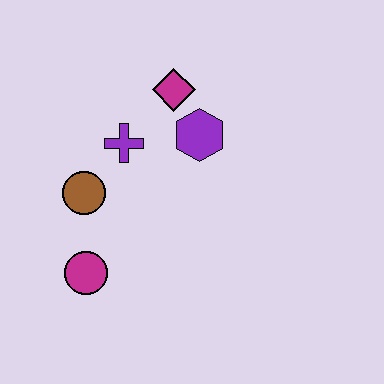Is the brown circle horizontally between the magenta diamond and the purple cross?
No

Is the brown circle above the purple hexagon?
No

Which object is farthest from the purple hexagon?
The magenta circle is farthest from the purple hexagon.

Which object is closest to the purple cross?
The brown circle is closest to the purple cross.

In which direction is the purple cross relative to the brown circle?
The purple cross is above the brown circle.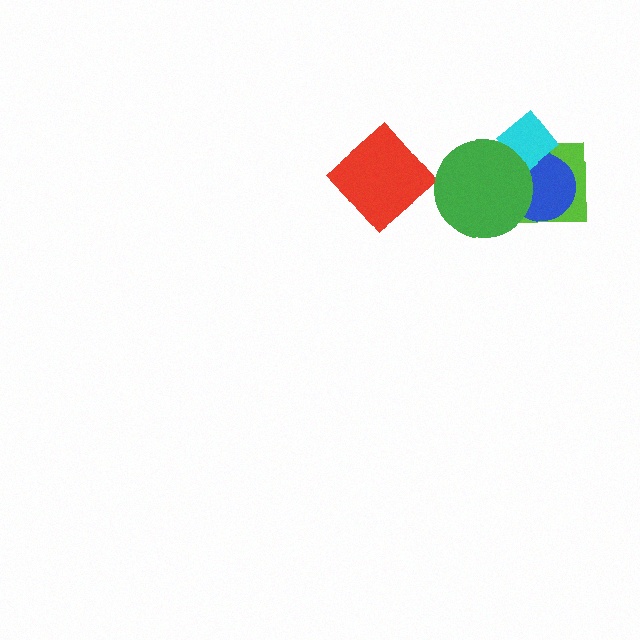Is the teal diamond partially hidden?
Yes, it is partially covered by another shape.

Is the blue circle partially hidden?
Yes, it is partially covered by another shape.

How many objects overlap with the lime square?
4 objects overlap with the lime square.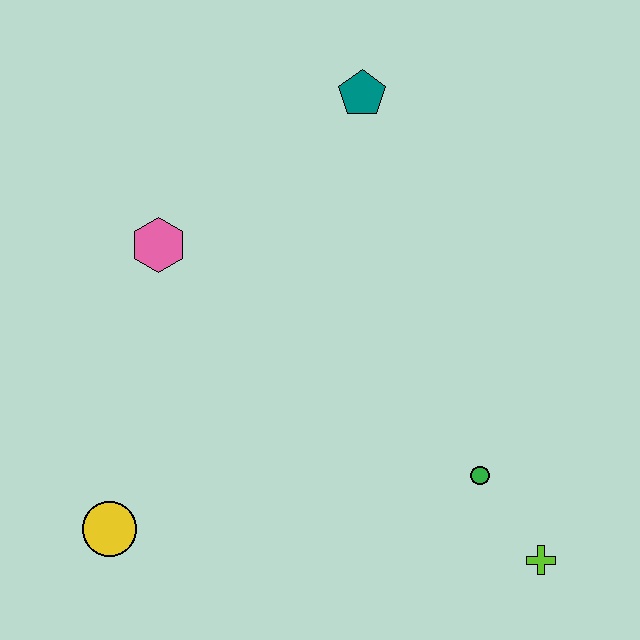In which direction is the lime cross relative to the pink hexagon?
The lime cross is to the right of the pink hexagon.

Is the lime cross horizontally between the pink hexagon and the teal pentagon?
No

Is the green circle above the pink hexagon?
No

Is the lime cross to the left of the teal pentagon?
No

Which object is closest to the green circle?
The lime cross is closest to the green circle.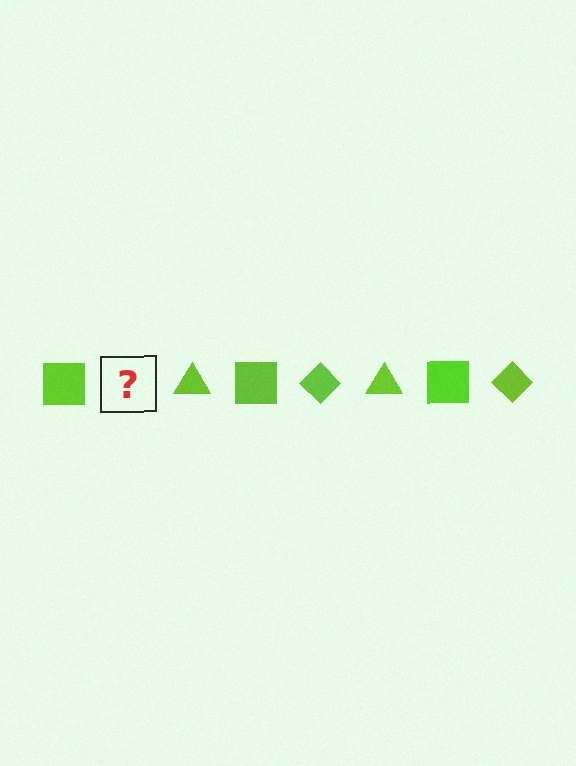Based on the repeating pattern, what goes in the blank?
The blank should be a lime diamond.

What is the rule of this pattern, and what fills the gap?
The rule is that the pattern cycles through square, diamond, triangle shapes in lime. The gap should be filled with a lime diamond.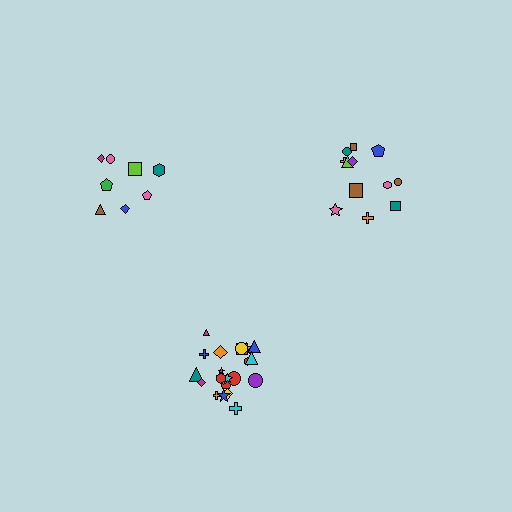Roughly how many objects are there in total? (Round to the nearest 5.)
Roughly 40 objects in total.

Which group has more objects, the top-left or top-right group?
The top-right group.